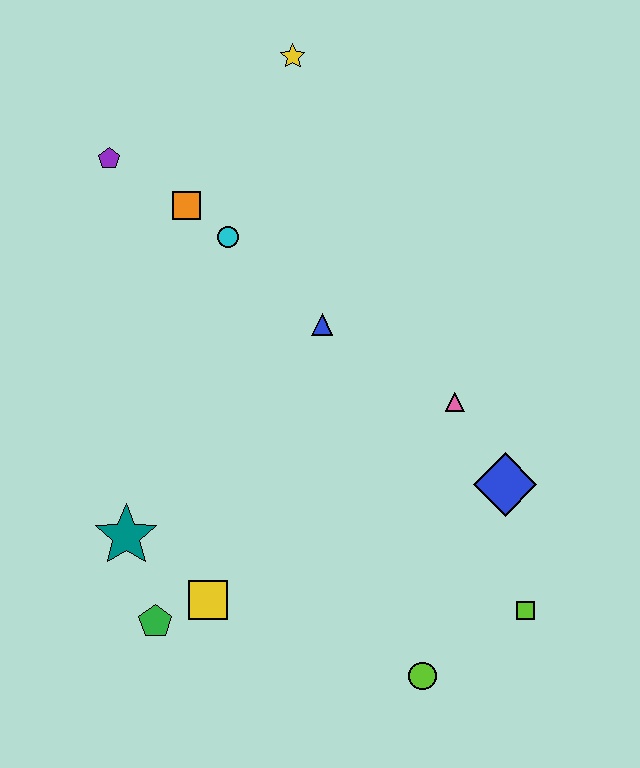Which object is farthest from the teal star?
The yellow star is farthest from the teal star.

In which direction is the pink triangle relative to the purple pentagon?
The pink triangle is to the right of the purple pentagon.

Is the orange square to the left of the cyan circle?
Yes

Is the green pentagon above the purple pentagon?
No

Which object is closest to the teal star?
The green pentagon is closest to the teal star.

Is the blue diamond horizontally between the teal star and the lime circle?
No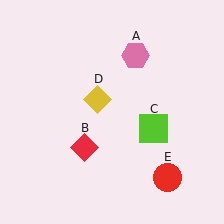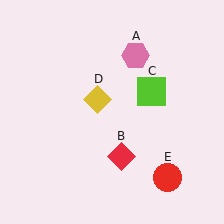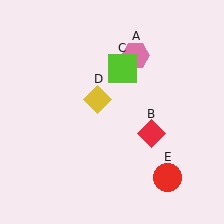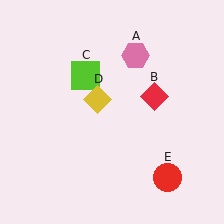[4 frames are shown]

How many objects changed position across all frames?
2 objects changed position: red diamond (object B), lime square (object C).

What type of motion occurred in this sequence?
The red diamond (object B), lime square (object C) rotated counterclockwise around the center of the scene.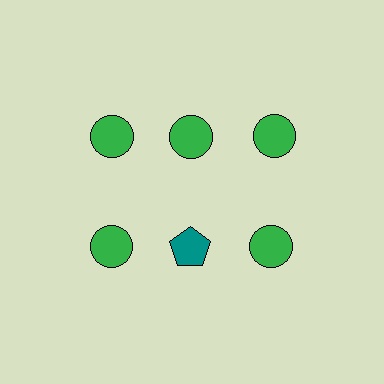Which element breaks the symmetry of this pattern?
The teal pentagon in the second row, second from left column breaks the symmetry. All other shapes are green circles.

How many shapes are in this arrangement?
There are 6 shapes arranged in a grid pattern.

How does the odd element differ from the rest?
It differs in both color (teal instead of green) and shape (pentagon instead of circle).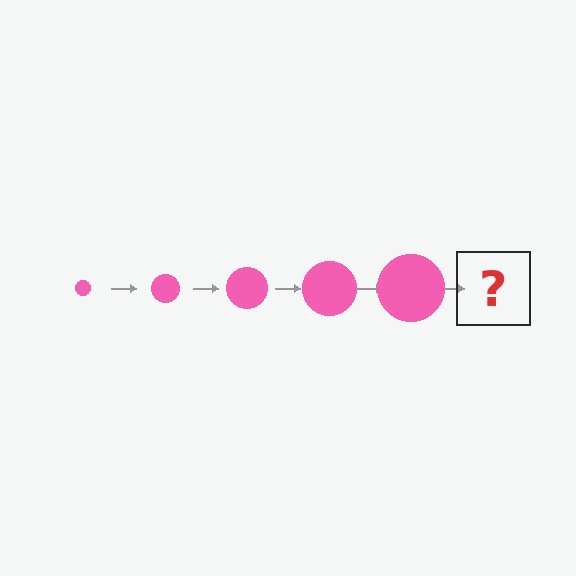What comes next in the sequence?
The next element should be a pink circle, larger than the previous one.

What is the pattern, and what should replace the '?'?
The pattern is that the circle gets progressively larger each step. The '?' should be a pink circle, larger than the previous one.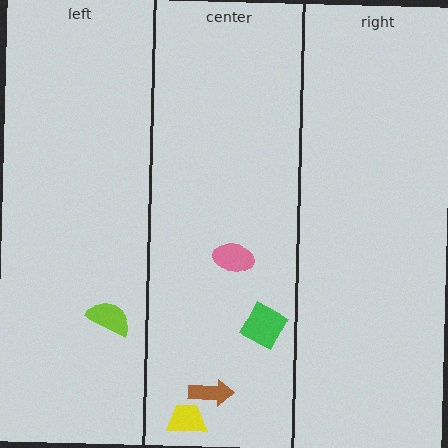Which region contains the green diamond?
The center region.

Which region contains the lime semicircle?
The left region.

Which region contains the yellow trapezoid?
The center region.